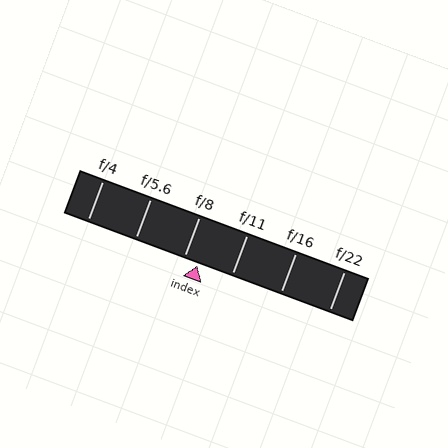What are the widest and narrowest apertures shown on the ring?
The widest aperture shown is f/4 and the narrowest is f/22.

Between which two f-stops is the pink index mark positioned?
The index mark is between f/8 and f/11.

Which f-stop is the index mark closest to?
The index mark is closest to f/8.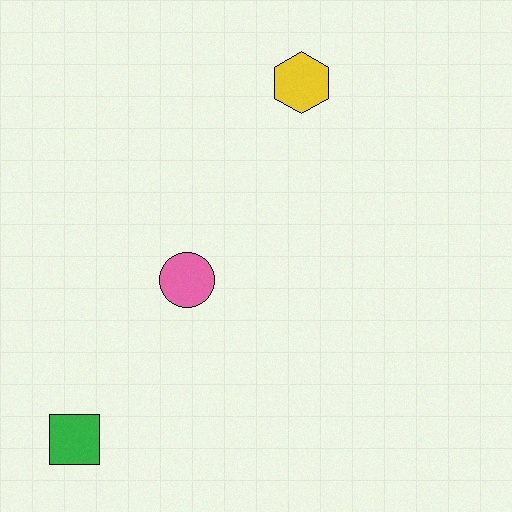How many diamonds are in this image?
There are no diamonds.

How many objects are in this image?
There are 3 objects.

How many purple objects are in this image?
There are no purple objects.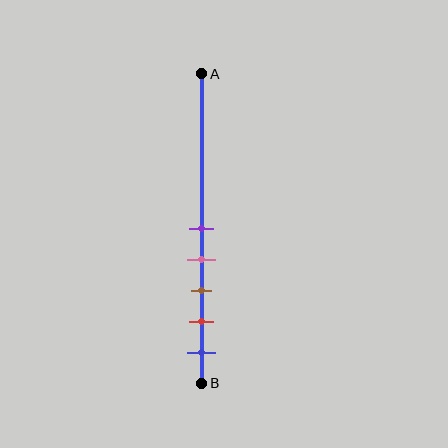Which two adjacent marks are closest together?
The purple and pink marks are the closest adjacent pair.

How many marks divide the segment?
There are 5 marks dividing the segment.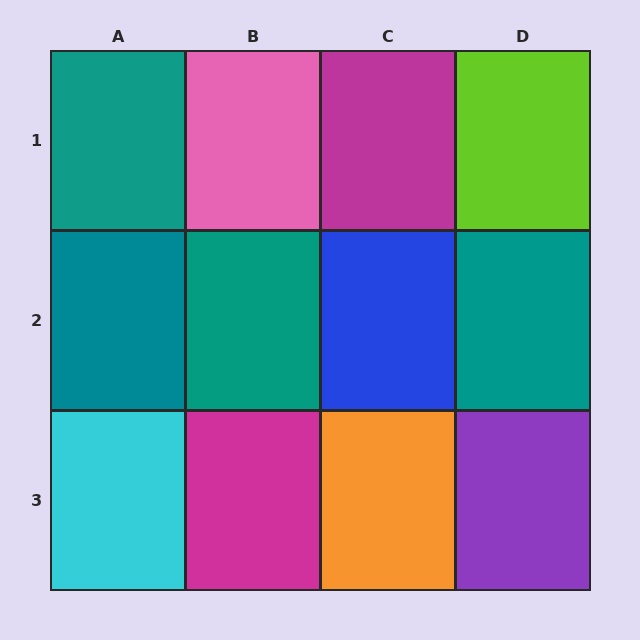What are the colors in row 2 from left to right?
Teal, teal, blue, teal.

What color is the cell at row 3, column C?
Orange.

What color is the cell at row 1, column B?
Pink.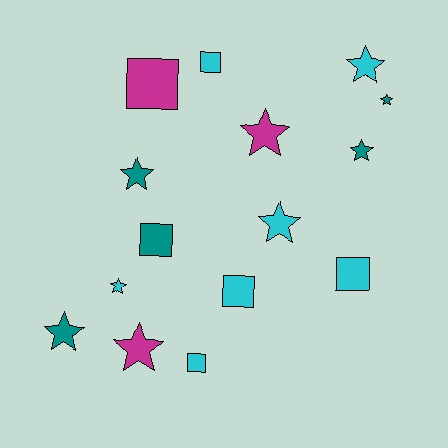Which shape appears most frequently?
Star, with 9 objects.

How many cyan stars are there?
There are 3 cyan stars.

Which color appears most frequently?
Cyan, with 7 objects.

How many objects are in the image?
There are 15 objects.